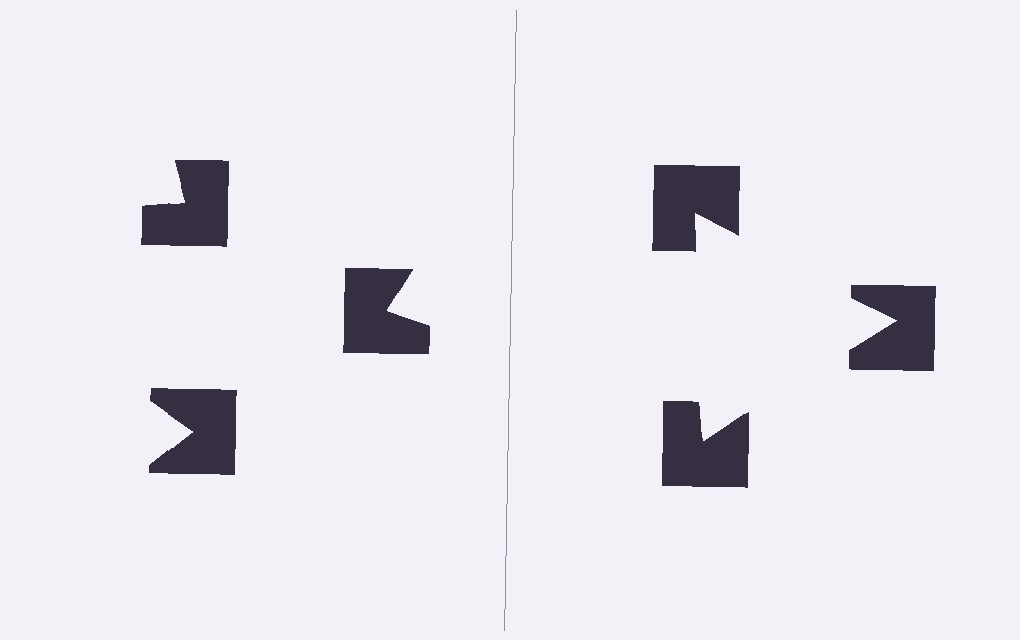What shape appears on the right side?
An illusory triangle.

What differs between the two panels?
The notched squares are positioned identically on both sides; only the wedge orientations differ. On the right they align to a triangle; on the left they are misaligned.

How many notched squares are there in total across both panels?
6 — 3 on each side.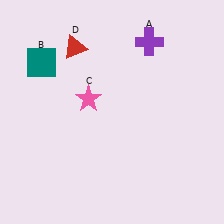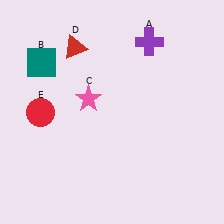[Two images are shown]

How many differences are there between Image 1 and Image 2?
There is 1 difference between the two images.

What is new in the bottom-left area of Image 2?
A red circle (E) was added in the bottom-left area of Image 2.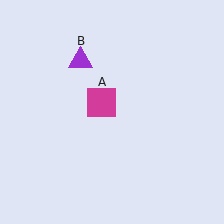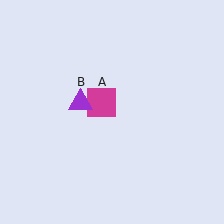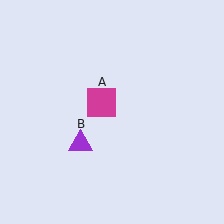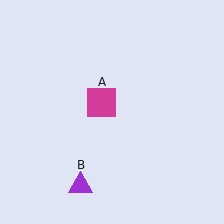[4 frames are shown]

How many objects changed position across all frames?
1 object changed position: purple triangle (object B).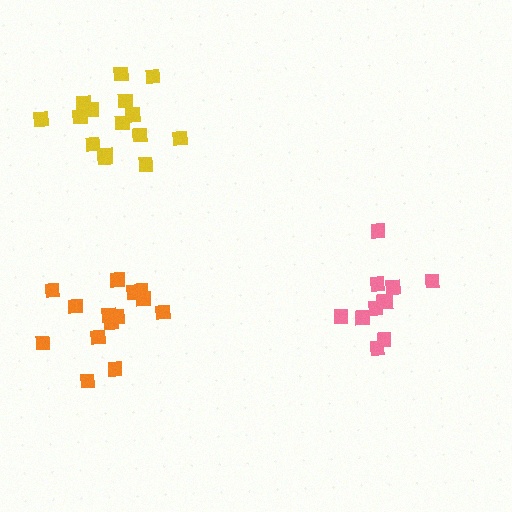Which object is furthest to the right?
The pink cluster is rightmost.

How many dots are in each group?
Group 1: 11 dots, Group 2: 14 dots, Group 3: 15 dots (40 total).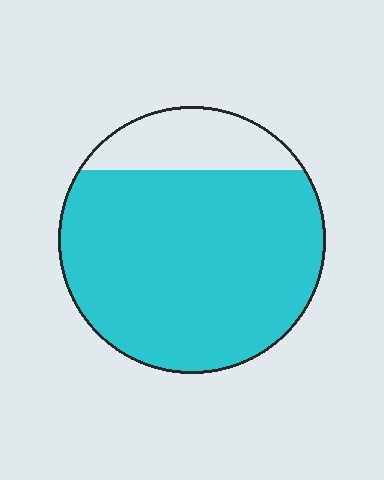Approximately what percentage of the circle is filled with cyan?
Approximately 80%.